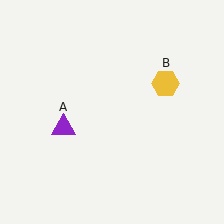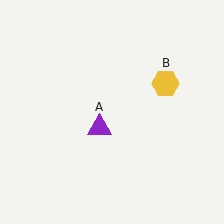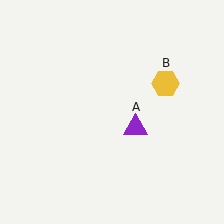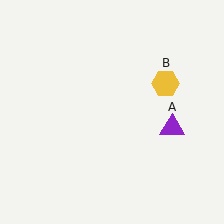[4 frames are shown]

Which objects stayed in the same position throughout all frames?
Yellow hexagon (object B) remained stationary.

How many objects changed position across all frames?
1 object changed position: purple triangle (object A).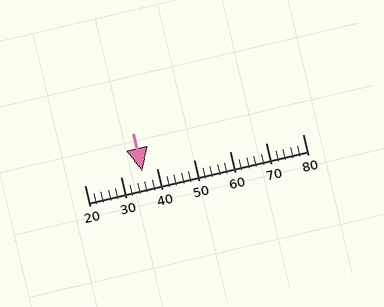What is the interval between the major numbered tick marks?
The major tick marks are spaced 10 units apart.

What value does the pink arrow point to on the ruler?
The pink arrow points to approximately 36.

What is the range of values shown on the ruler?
The ruler shows values from 20 to 80.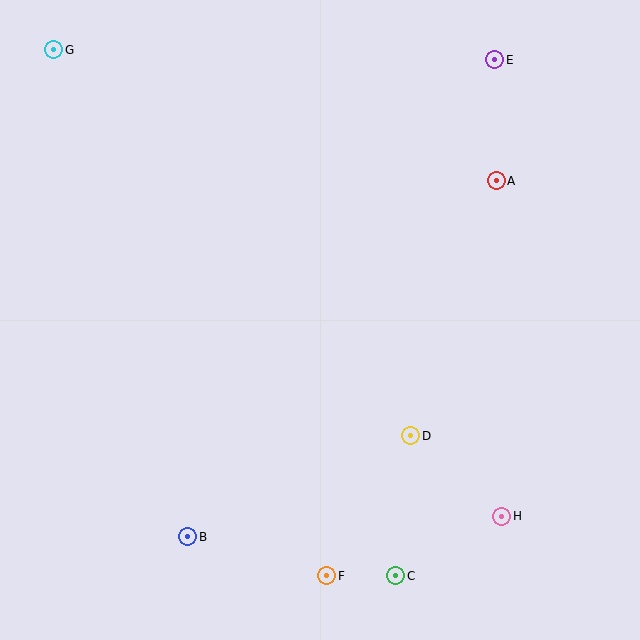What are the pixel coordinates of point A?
Point A is at (496, 181).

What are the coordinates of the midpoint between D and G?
The midpoint between D and G is at (232, 243).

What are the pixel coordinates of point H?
Point H is at (502, 517).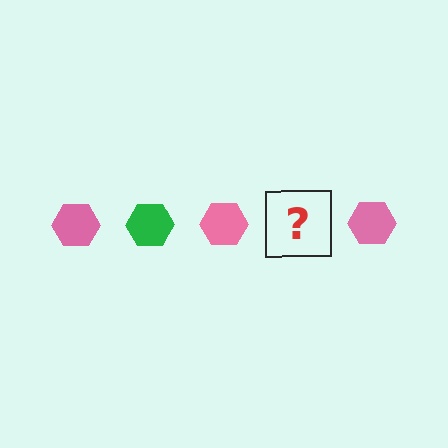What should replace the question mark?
The question mark should be replaced with a green hexagon.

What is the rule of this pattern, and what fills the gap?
The rule is that the pattern cycles through pink, green hexagons. The gap should be filled with a green hexagon.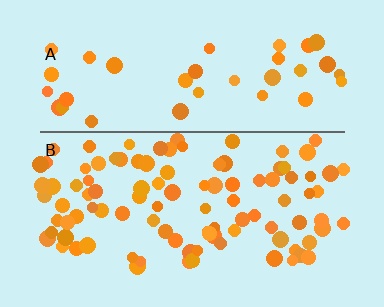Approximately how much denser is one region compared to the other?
Approximately 2.4× — region B over region A.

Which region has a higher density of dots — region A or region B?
B (the bottom).